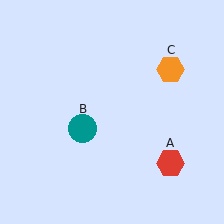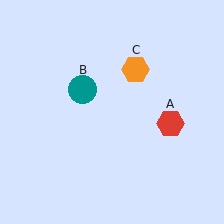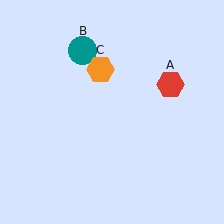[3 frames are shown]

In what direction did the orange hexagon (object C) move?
The orange hexagon (object C) moved left.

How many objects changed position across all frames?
3 objects changed position: red hexagon (object A), teal circle (object B), orange hexagon (object C).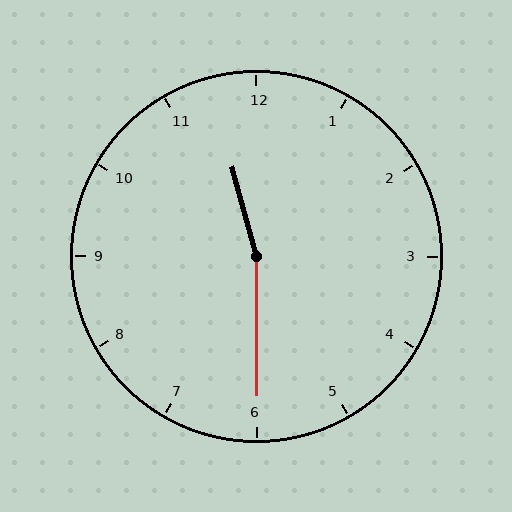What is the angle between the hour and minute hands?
Approximately 165 degrees.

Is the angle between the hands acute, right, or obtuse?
It is obtuse.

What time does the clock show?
11:30.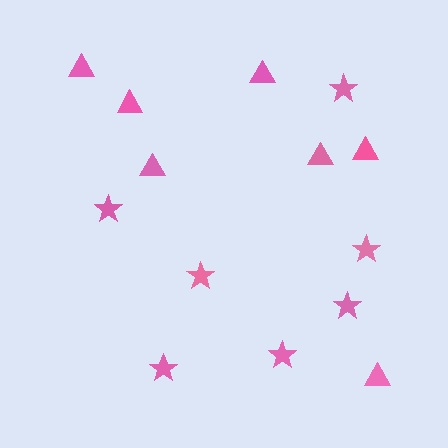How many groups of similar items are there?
There are 2 groups: one group of stars (7) and one group of triangles (7).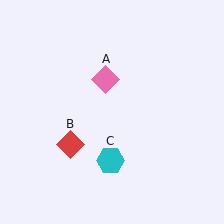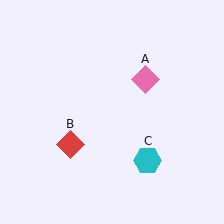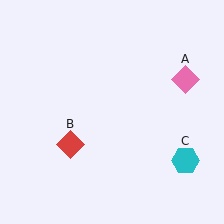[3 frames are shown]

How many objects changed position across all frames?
2 objects changed position: pink diamond (object A), cyan hexagon (object C).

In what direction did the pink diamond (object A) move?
The pink diamond (object A) moved right.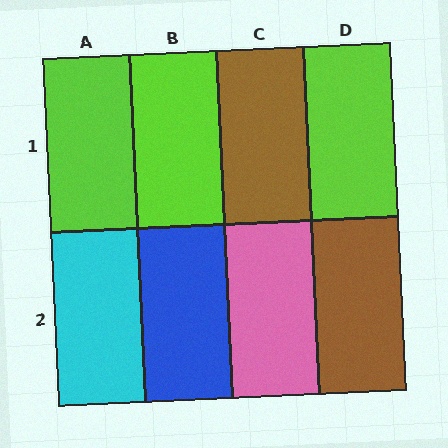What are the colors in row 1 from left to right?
Lime, lime, brown, lime.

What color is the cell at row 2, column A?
Cyan.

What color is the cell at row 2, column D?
Brown.